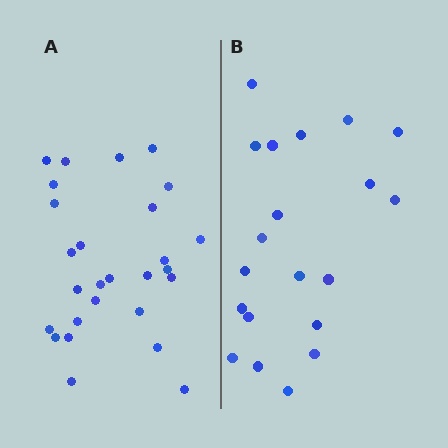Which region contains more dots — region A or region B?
Region A (the left region) has more dots.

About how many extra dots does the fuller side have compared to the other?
Region A has roughly 8 or so more dots than region B.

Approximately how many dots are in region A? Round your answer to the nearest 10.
About 30 dots. (The exact count is 27, which rounds to 30.)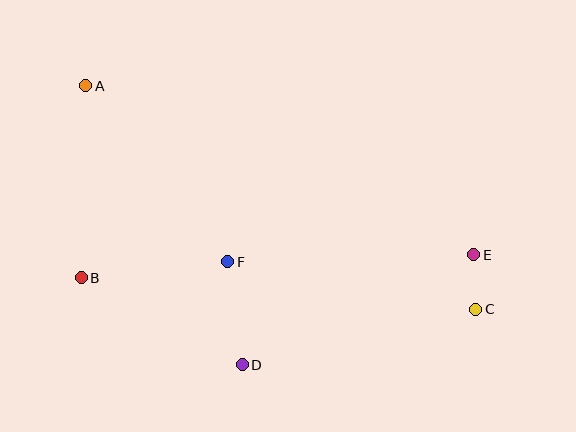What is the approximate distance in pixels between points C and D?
The distance between C and D is approximately 240 pixels.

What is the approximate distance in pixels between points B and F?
The distance between B and F is approximately 147 pixels.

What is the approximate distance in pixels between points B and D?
The distance between B and D is approximately 183 pixels.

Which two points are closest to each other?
Points C and E are closest to each other.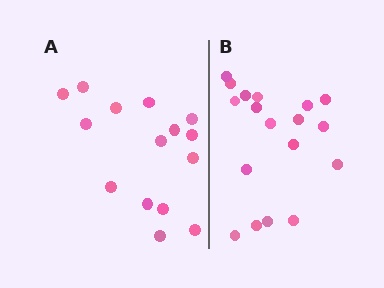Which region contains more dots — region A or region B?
Region B (the right region) has more dots.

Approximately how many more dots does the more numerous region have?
Region B has just a few more — roughly 2 or 3 more dots than region A.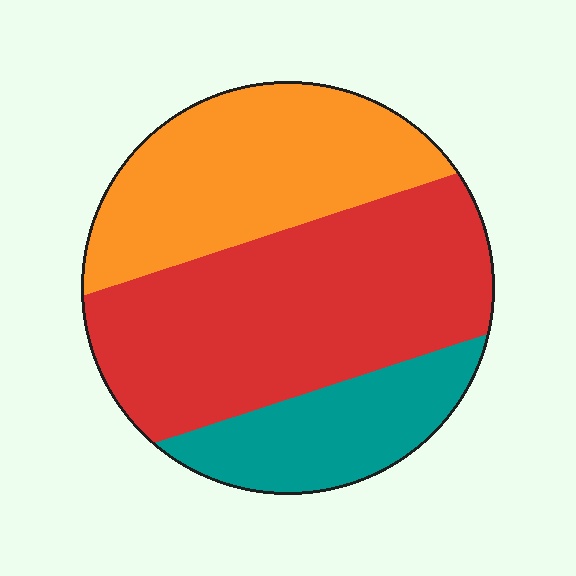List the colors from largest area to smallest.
From largest to smallest: red, orange, teal.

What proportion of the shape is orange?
Orange takes up between a quarter and a half of the shape.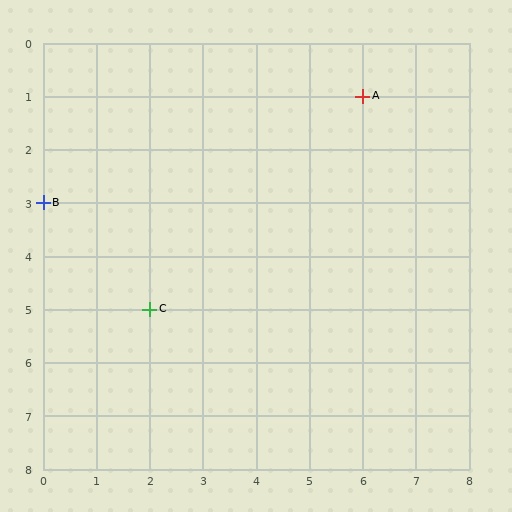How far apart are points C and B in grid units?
Points C and B are 2 columns and 2 rows apart (about 2.8 grid units diagonally).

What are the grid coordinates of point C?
Point C is at grid coordinates (2, 5).